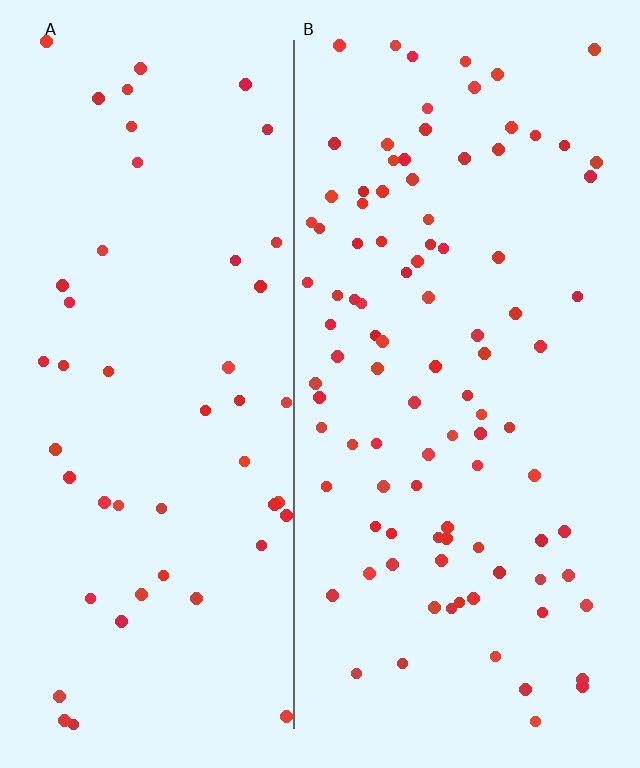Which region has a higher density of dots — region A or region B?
B (the right).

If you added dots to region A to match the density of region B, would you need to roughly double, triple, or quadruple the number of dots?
Approximately double.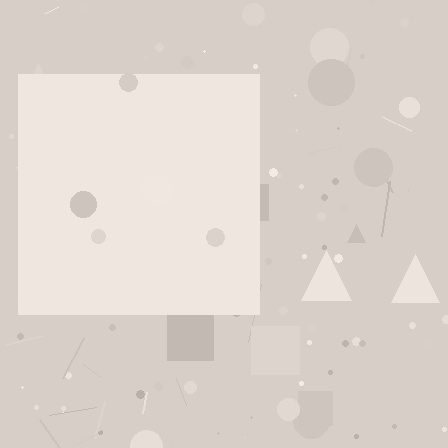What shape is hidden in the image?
A square is hidden in the image.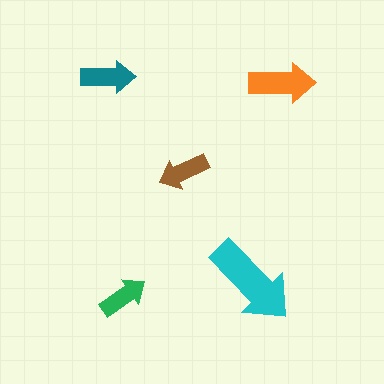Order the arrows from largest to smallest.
the cyan one, the orange one, the teal one, the brown one, the green one.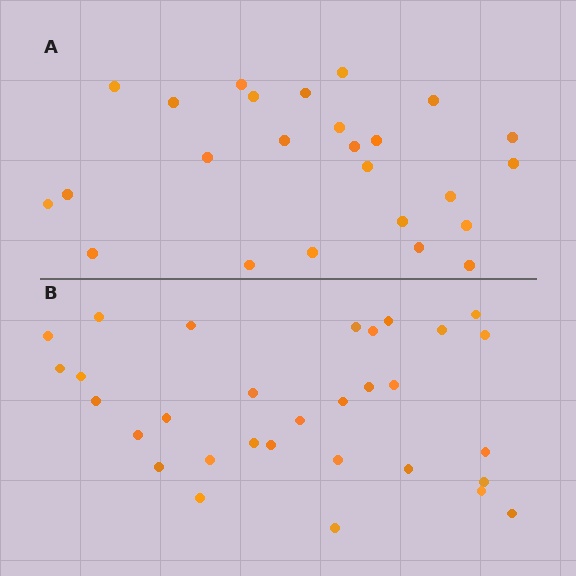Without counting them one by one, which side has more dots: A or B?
Region B (the bottom region) has more dots.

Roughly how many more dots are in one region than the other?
Region B has about 6 more dots than region A.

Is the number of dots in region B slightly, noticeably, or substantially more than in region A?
Region B has only slightly more — the two regions are fairly close. The ratio is roughly 1.2 to 1.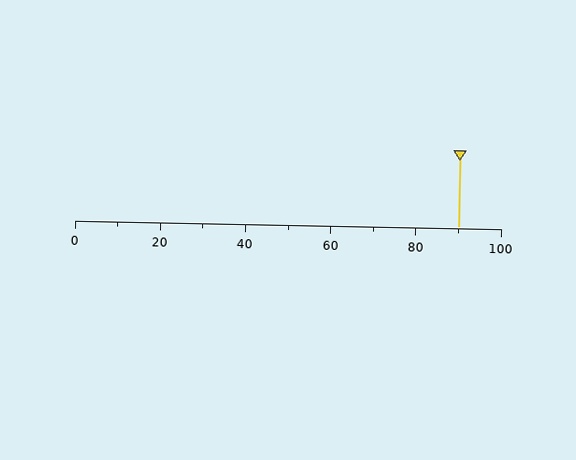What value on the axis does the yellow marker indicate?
The marker indicates approximately 90.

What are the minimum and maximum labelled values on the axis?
The axis runs from 0 to 100.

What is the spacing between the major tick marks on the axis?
The major ticks are spaced 20 apart.